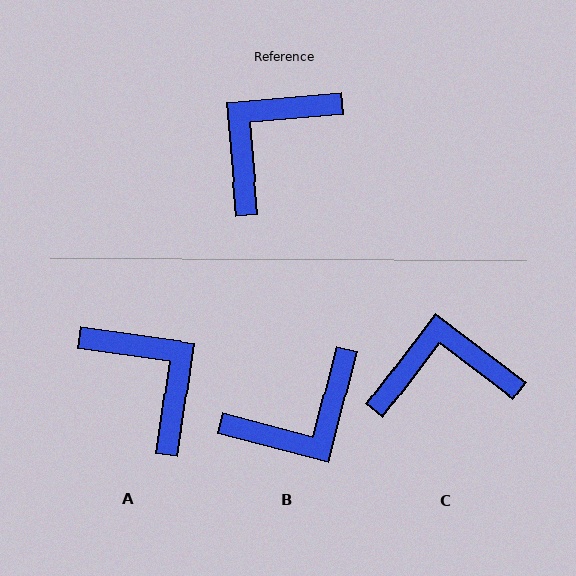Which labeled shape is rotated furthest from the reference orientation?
B, about 161 degrees away.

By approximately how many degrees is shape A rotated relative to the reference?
Approximately 103 degrees clockwise.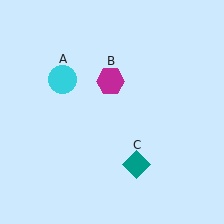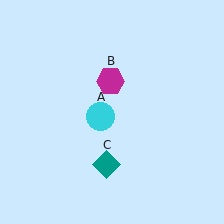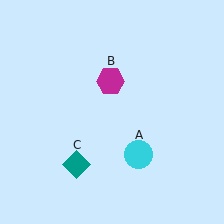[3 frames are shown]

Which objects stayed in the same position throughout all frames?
Magenta hexagon (object B) remained stationary.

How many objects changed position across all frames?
2 objects changed position: cyan circle (object A), teal diamond (object C).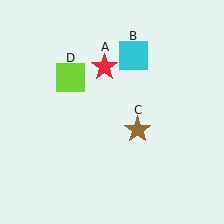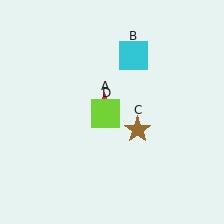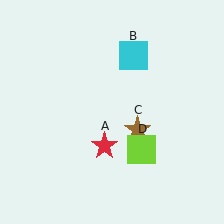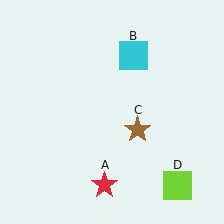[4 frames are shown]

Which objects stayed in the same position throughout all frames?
Cyan square (object B) and brown star (object C) remained stationary.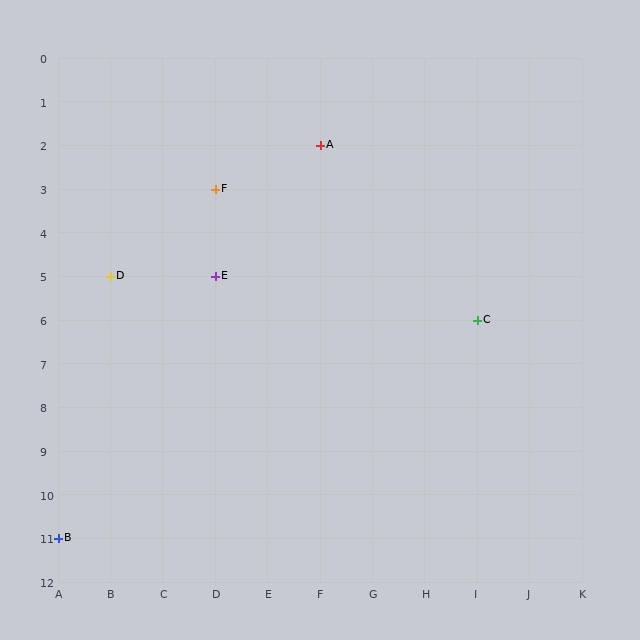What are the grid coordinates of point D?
Point D is at grid coordinates (B, 5).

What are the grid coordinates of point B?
Point B is at grid coordinates (A, 11).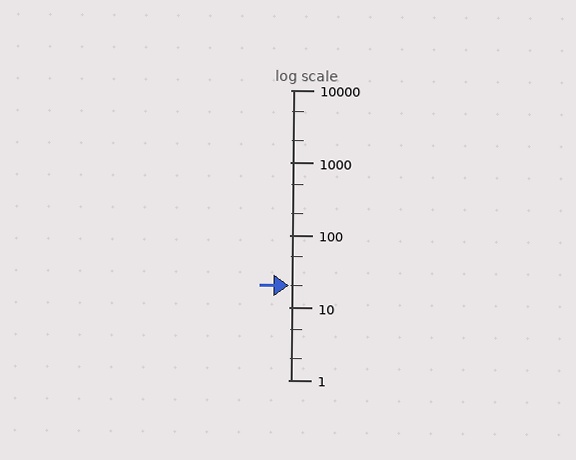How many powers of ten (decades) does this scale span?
The scale spans 4 decades, from 1 to 10000.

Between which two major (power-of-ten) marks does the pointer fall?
The pointer is between 10 and 100.